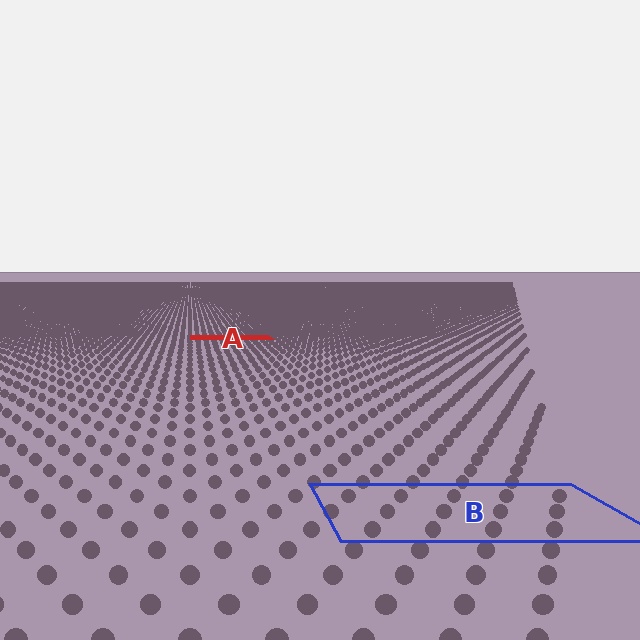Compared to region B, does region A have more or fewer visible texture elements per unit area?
Region A has more texture elements per unit area — they are packed more densely because it is farther away.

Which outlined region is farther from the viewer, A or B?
Region A is farther from the viewer — the texture elements inside it appear smaller and more densely packed.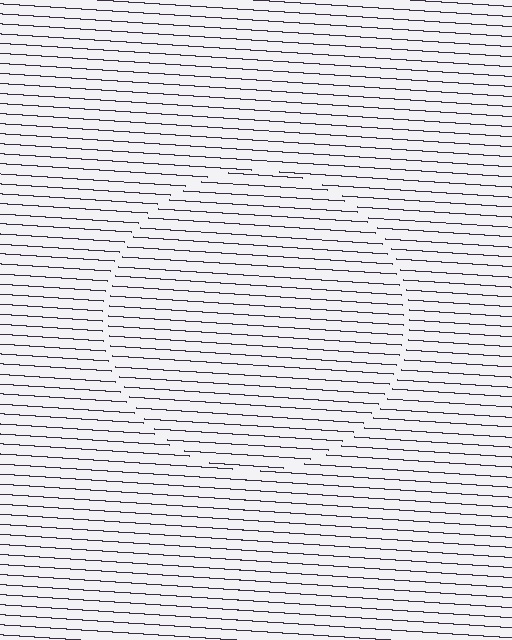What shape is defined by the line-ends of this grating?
An illusory circle. The interior of the shape contains the same grating, shifted by half a period — the contour is defined by the phase discontinuity where line-ends from the inner and outer gratings abut.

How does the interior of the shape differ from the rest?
The interior of the shape contains the same grating, shifted by half a period — the contour is defined by the phase discontinuity where line-ends from the inner and outer gratings abut.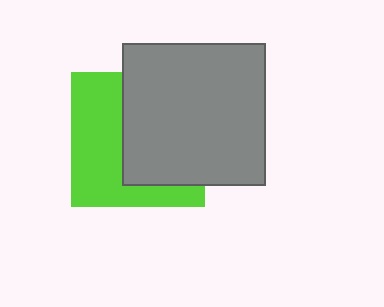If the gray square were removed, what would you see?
You would see the complete lime square.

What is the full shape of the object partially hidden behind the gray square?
The partially hidden object is a lime square.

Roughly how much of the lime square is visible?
About half of it is visible (roughly 47%).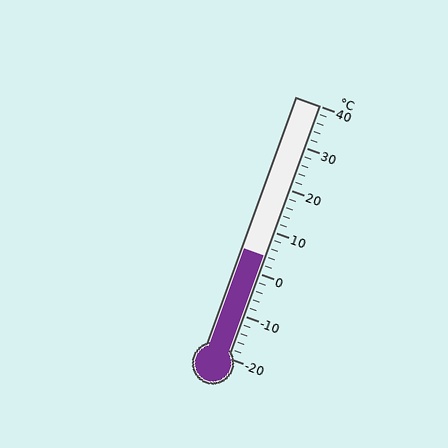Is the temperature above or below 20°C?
The temperature is below 20°C.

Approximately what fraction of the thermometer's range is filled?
The thermometer is filled to approximately 40% of its range.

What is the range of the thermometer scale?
The thermometer scale ranges from -20°C to 40°C.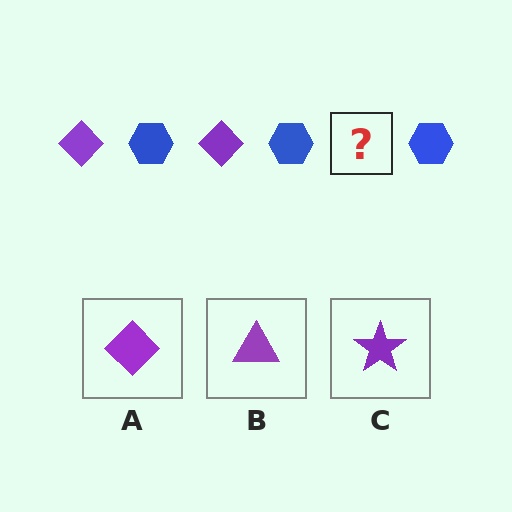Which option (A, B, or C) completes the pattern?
A.